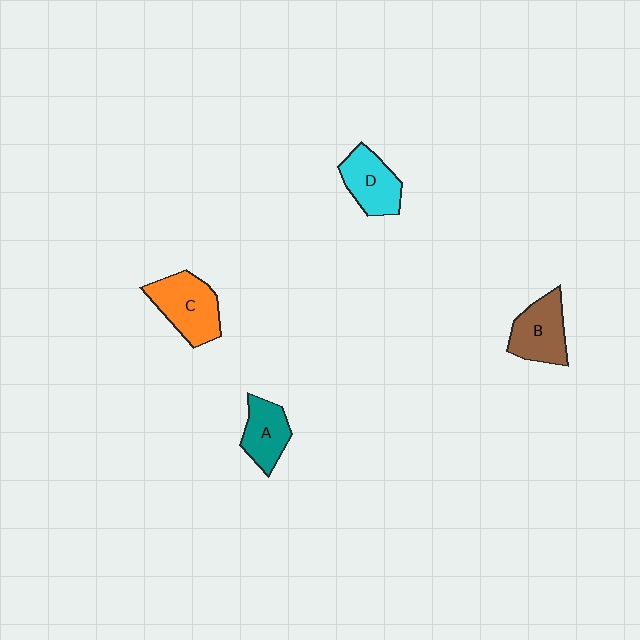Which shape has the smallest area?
Shape A (teal).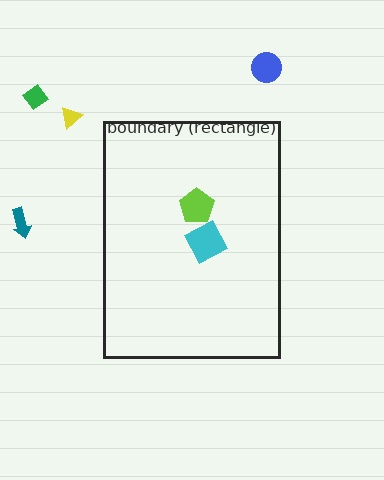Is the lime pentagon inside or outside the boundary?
Inside.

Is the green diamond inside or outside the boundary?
Outside.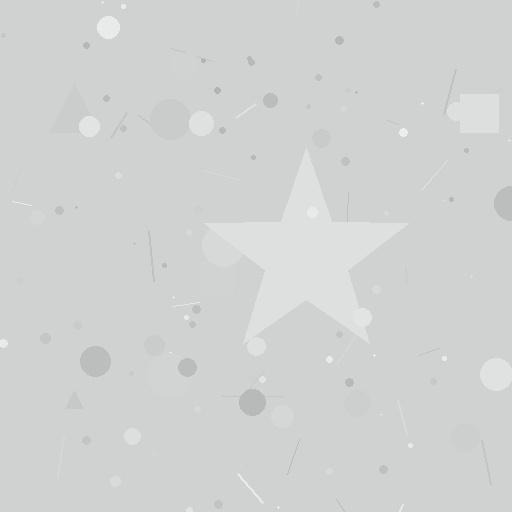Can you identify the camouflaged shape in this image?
The camouflaged shape is a star.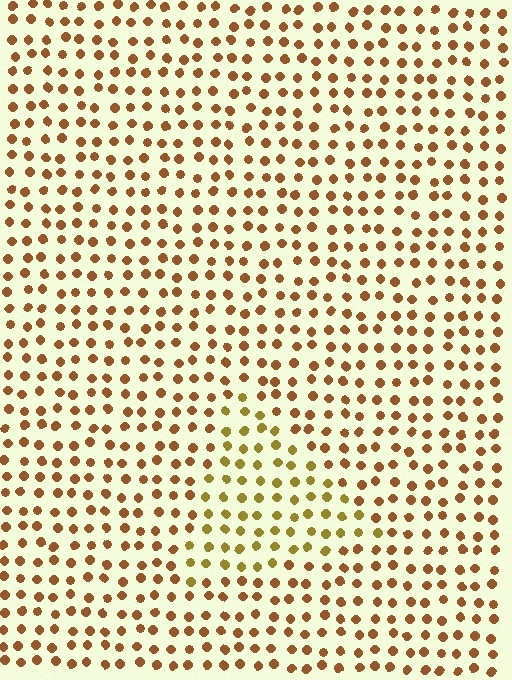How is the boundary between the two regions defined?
The boundary is defined purely by a slight shift in hue (about 28 degrees). Spacing, size, and orientation are identical on both sides.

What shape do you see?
I see a triangle.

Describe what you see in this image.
The image is filled with small brown elements in a uniform arrangement. A triangle-shaped region is visible where the elements are tinted to a slightly different hue, forming a subtle color boundary.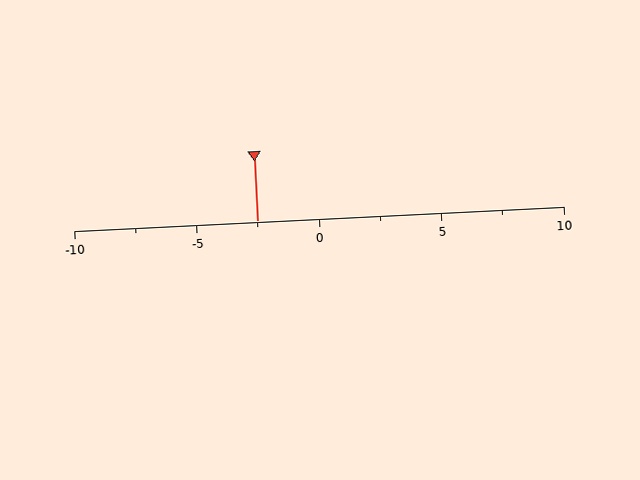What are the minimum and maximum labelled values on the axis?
The axis runs from -10 to 10.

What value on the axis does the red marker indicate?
The marker indicates approximately -2.5.